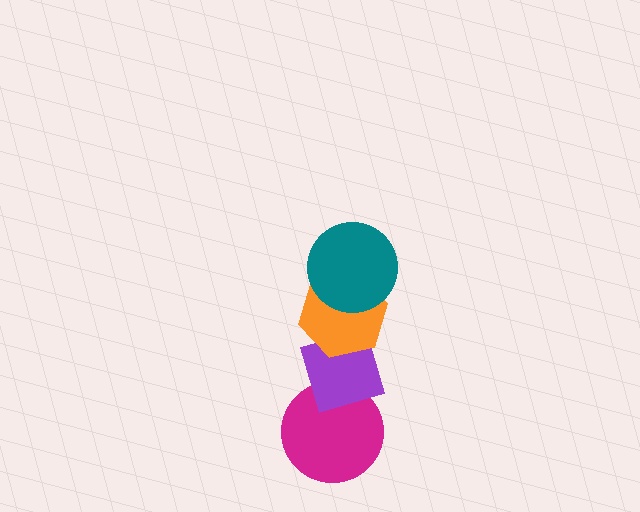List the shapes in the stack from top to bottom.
From top to bottom: the teal circle, the orange hexagon, the purple diamond, the magenta circle.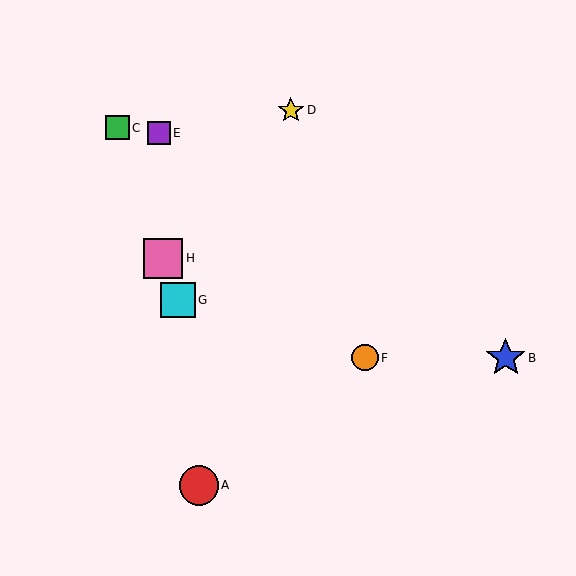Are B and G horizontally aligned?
No, B is at y≈358 and G is at y≈300.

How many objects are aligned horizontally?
2 objects (B, F) are aligned horizontally.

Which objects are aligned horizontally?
Objects B, F are aligned horizontally.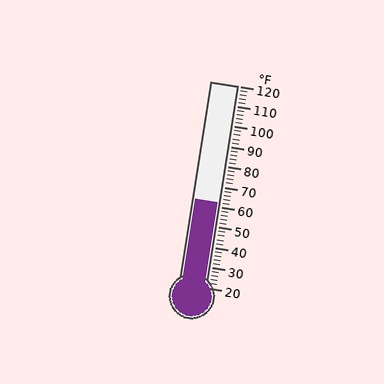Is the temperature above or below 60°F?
The temperature is above 60°F.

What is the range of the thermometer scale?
The thermometer scale ranges from 20°F to 120°F.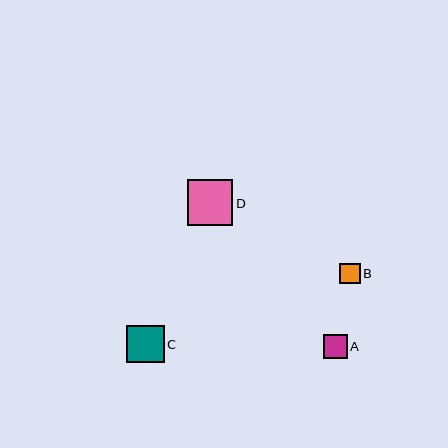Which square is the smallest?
Square B is the smallest with a size of approximately 21 pixels.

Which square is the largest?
Square D is the largest with a size of approximately 45 pixels.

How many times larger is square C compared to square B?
Square C is approximately 1.8 times the size of square B.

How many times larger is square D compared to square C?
Square D is approximately 1.2 times the size of square C.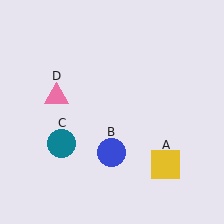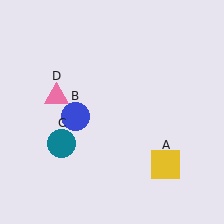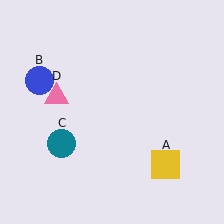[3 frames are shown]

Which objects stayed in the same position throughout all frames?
Yellow square (object A) and teal circle (object C) and pink triangle (object D) remained stationary.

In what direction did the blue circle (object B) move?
The blue circle (object B) moved up and to the left.